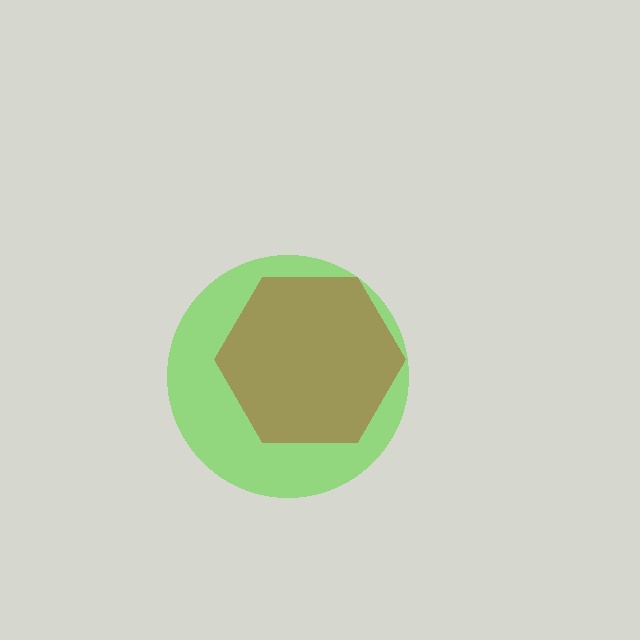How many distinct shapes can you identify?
There are 2 distinct shapes: a lime circle, a brown hexagon.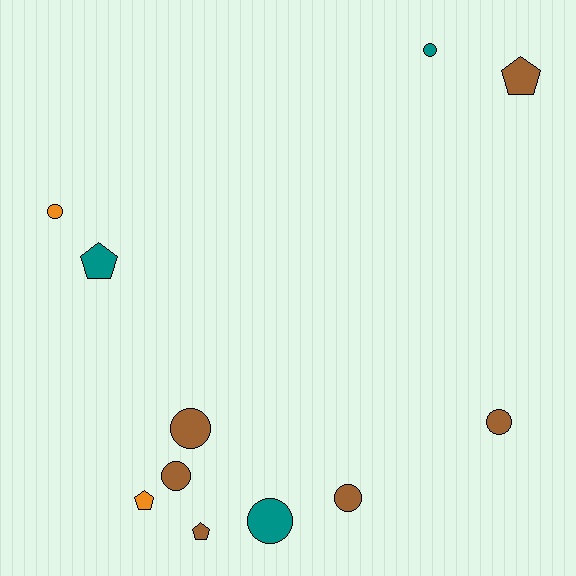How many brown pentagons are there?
There are 2 brown pentagons.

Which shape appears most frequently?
Circle, with 7 objects.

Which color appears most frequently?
Brown, with 6 objects.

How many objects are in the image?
There are 11 objects.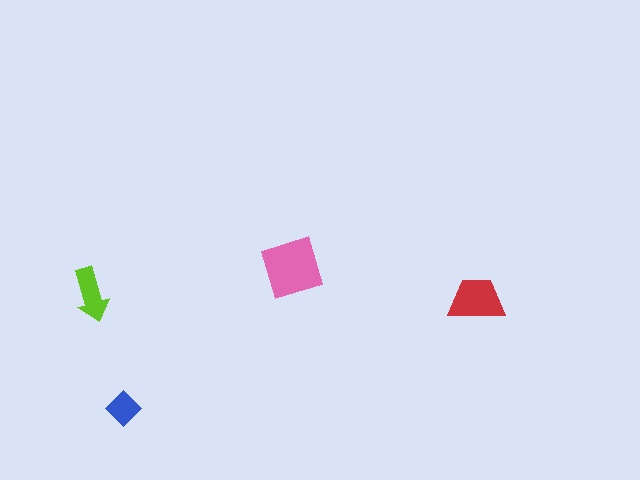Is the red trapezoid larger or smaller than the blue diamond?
Larger.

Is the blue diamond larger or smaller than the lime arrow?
Smaller.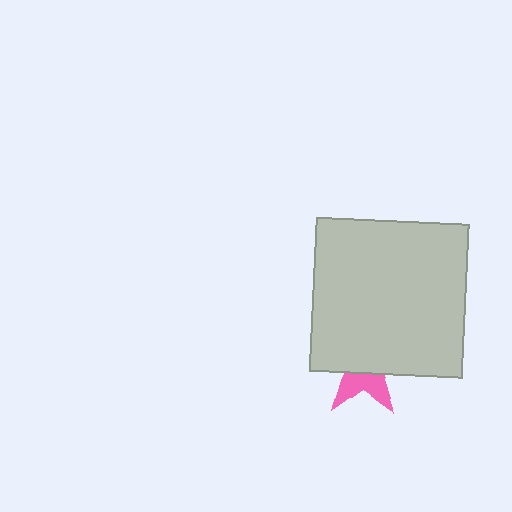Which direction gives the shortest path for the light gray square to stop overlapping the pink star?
Moving up gives the shortest separation.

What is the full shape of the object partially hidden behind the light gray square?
The partially hidden object is a pink star.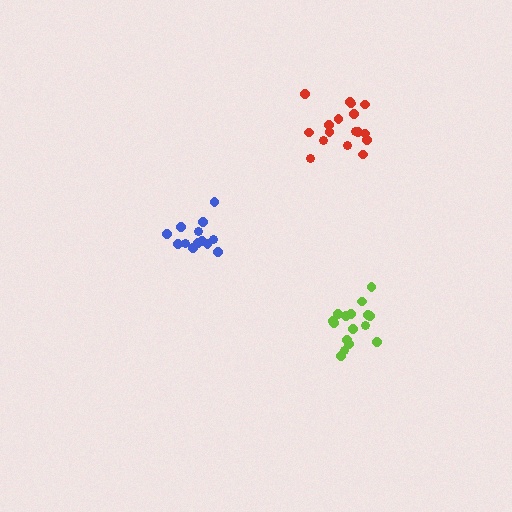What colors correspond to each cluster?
The clusters are colored: red, blue, lime.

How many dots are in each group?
Group 1: 17 dots, Group 2: 13 dots, Group 3: 16 dots (46 total).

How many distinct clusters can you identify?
There are 3 distinct clusters.